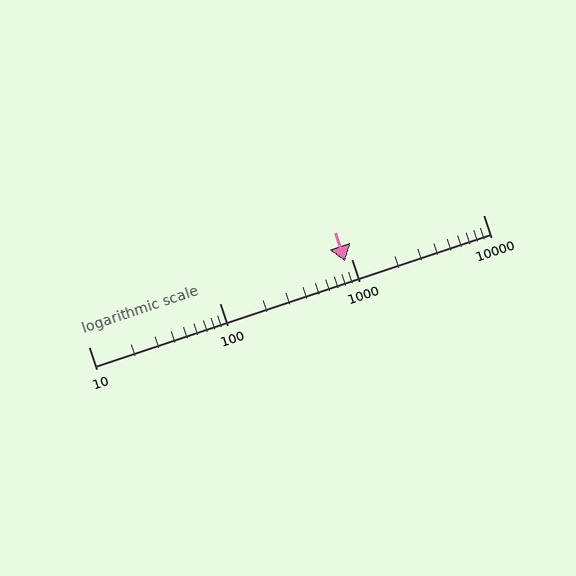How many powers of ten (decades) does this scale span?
The scale spans 3 decades, from 10 to 10000.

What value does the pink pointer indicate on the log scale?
The pointer indicates approximately 900.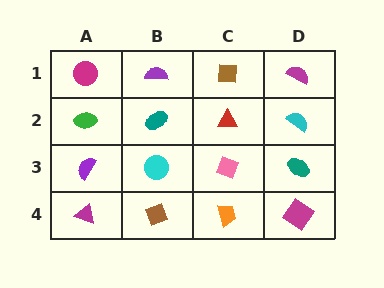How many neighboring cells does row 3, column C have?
4.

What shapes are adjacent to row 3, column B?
A teal ellipse (row 2, column B), a brown diamond (row 4, column B), a purple semicircle (row 3, column A), a pink diamond (row 3, column C).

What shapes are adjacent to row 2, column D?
A magenta semicircle (row 1, column D), a teal ellipse (row 3, column D), a red triangle (row 2, column C).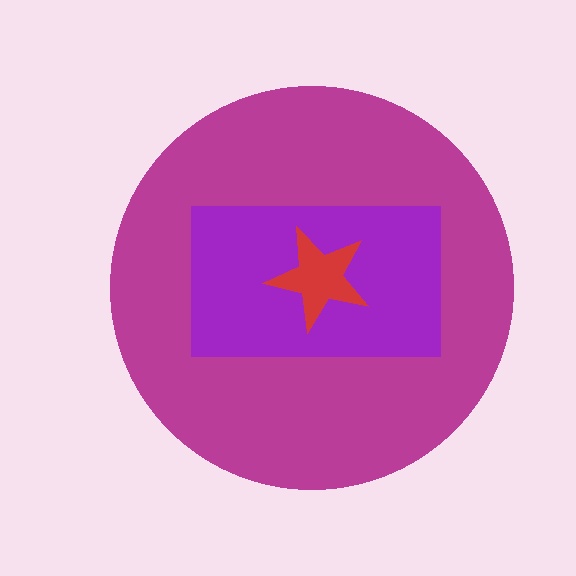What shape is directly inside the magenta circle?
The purple rectangle.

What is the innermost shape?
The red star.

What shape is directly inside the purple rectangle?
The red star.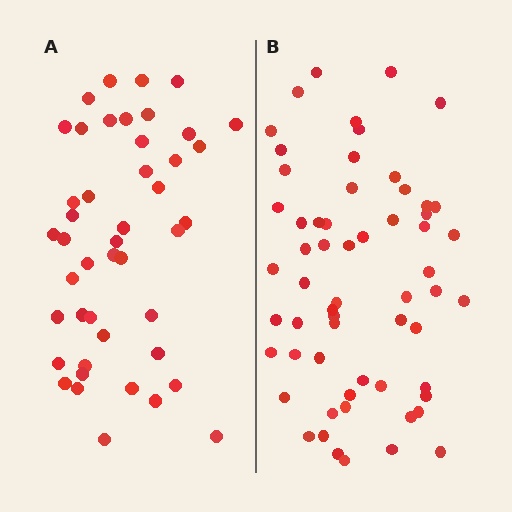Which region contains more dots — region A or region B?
Region B (the right region) has more dots.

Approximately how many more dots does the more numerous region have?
Region B has approximately 15 more dots than region A.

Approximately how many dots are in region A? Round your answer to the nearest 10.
About 40 dots. (The exact count is 45, which rounds to 40.)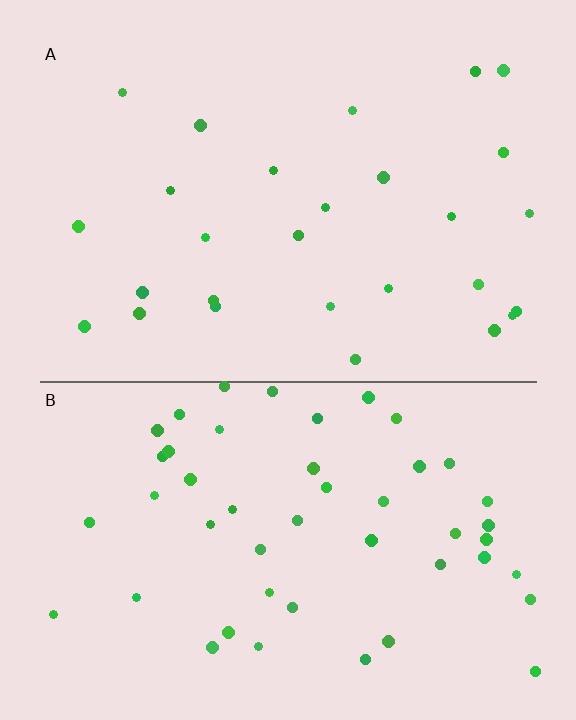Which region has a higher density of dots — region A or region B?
B (the bottom).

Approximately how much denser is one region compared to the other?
Approximately 1.8× — region B over region A.